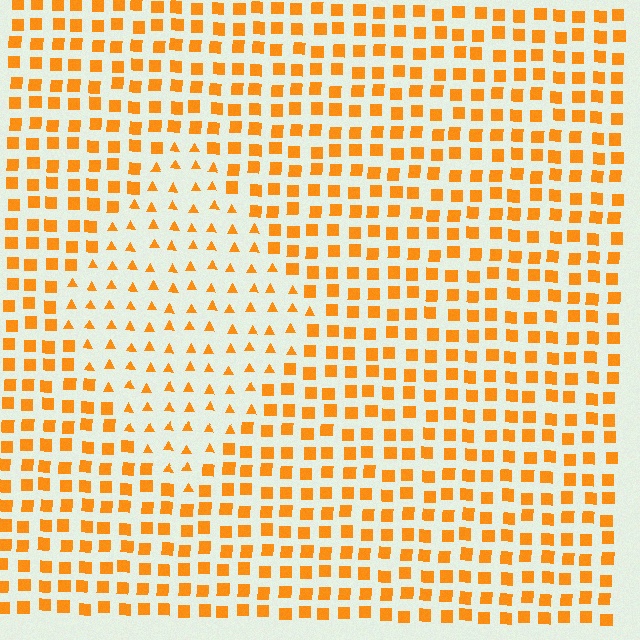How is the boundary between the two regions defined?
The boundary is defined by a change in element shape: triangles inside vs. squares outside. All elements share the same color and spacing.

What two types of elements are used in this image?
The image uses triangles inside the diamond region and squares outside it.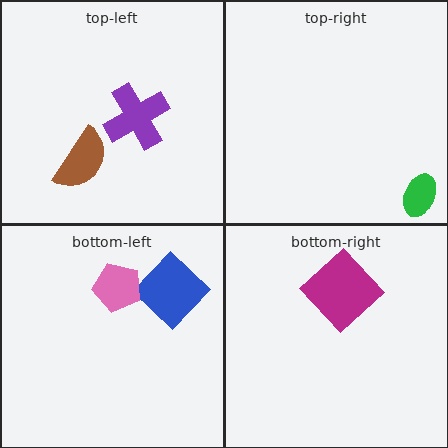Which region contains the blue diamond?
The bottom-left region.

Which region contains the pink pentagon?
The bottom-left region.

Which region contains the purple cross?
The top-left region.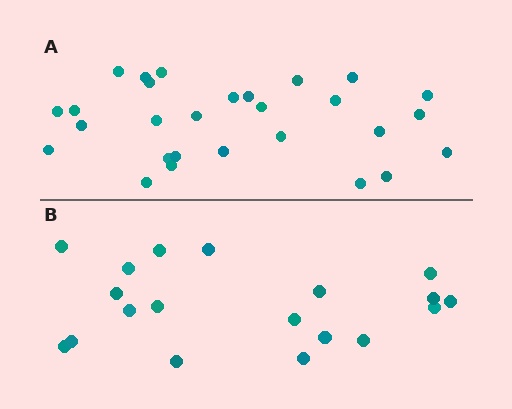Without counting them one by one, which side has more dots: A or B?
Region A (the top region) has more dots.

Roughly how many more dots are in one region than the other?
Region A has roughly 8 or so more dots than region B.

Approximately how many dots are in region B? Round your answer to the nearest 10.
About 20 dots. (The exact count is 19, which rounds to 20.)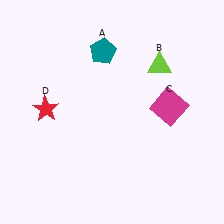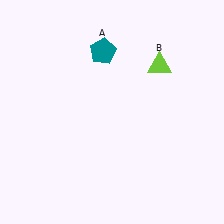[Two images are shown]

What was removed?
The magenta square (C), the red star (D) were removed in Image 2.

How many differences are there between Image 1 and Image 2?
There are 2 differences between the two images.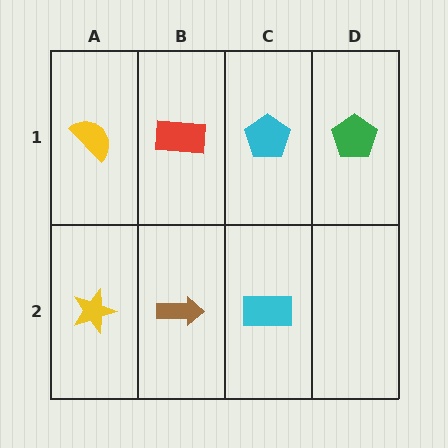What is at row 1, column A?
A yellow semicircle.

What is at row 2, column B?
A brown arrow.